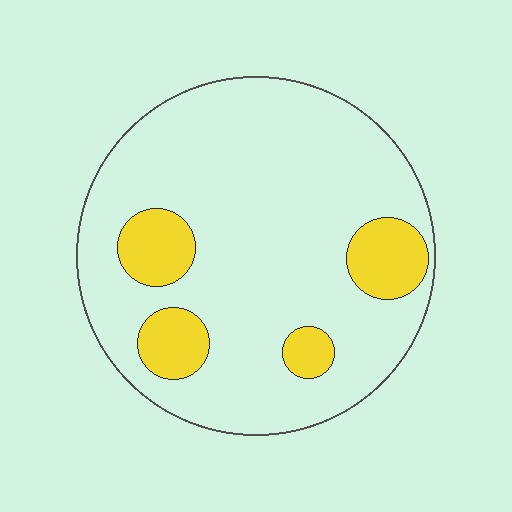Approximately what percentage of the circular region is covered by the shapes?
Approximately 15%.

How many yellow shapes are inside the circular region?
4.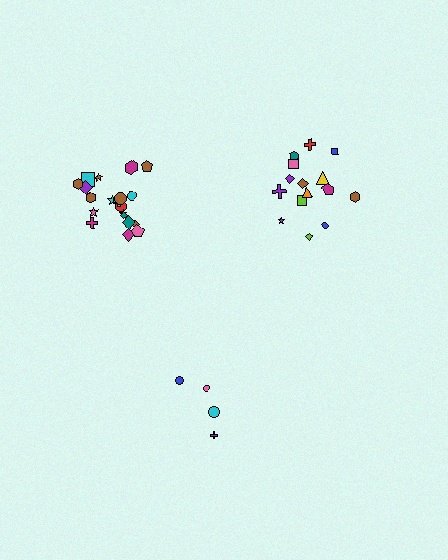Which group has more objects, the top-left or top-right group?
The top-left group.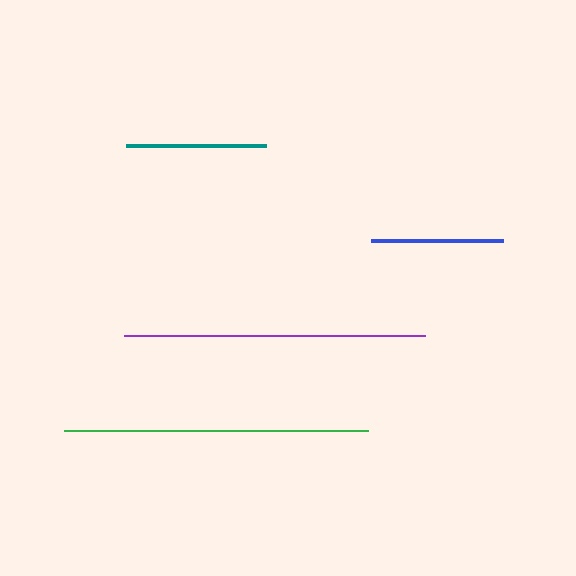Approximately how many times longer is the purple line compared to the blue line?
The purple line is approximately 2.3 times the length of the blue line.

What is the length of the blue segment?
The blue segment is approximately 132 pixels long.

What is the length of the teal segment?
The teal segment is approximately 139 pixels long.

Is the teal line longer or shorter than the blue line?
The teal line is longer than the blue line.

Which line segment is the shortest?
The blue line is the shortest at approximately 132 pixels.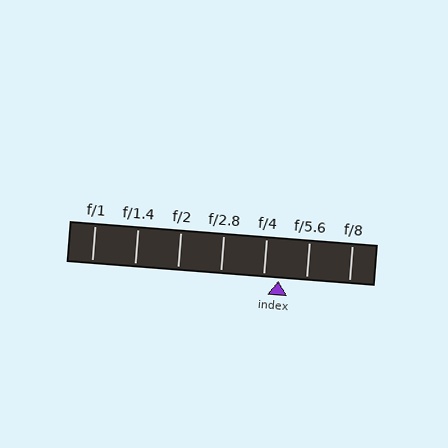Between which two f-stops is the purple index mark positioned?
The index mark is between f/4 and f/5.6.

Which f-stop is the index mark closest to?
The index mark is closest to f/4.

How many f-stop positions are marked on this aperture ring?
There are 7 f-stop positions marked.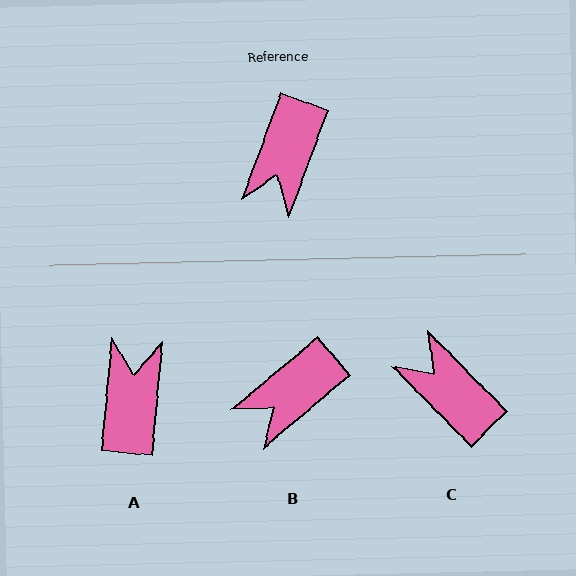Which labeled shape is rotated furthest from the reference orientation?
A, about 165 degrees away.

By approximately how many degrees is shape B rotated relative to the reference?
Approximately 29 degrees clockwise.